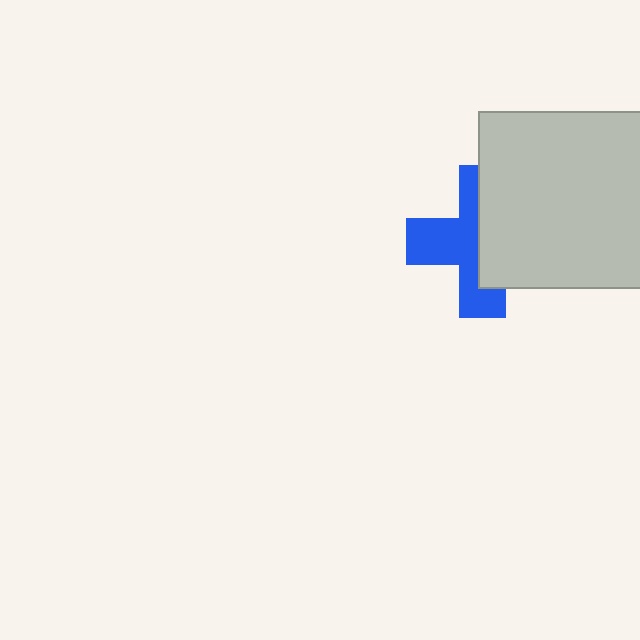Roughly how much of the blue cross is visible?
About half of it is visible (roughly 50%).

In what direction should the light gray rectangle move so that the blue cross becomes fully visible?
The light gray rectangle should move right. That is the shortest direction to clear the overlap and leave the blue cross fully visible.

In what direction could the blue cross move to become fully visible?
The blue cross could move left. That would shift it out from behind the light gray rectangle entirely.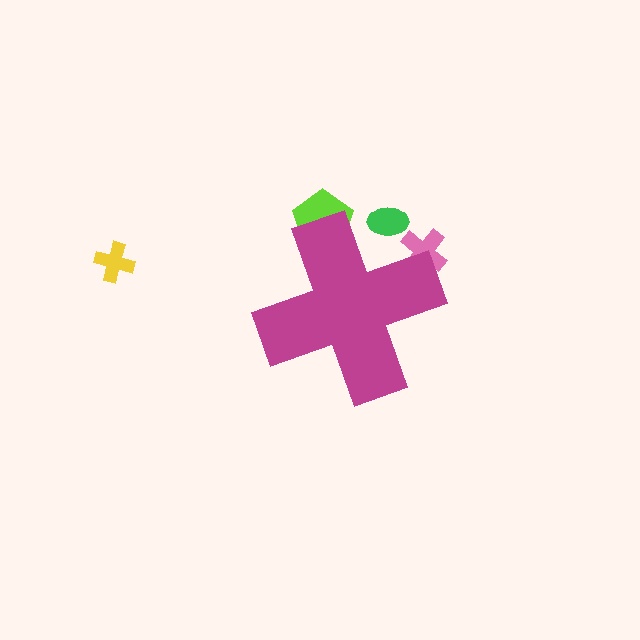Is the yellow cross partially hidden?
No, the yellow cross is fully visible.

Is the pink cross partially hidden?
Yes, the pink cross is partially hidden behind the magenta cross.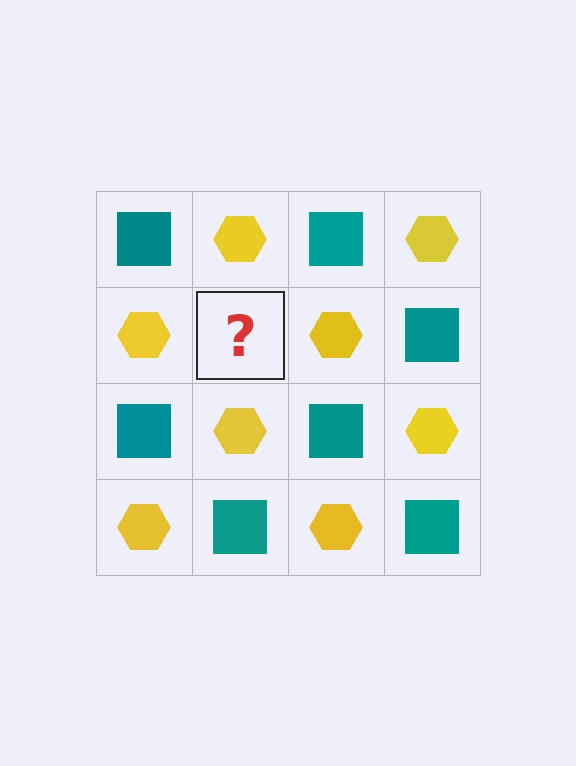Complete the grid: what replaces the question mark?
The question mark should be replaced with a teal square.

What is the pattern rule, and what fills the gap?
The rule is that it alternates teal square and yellow hexagon in a checkerboard pattern. The gap should be filled with a teal square.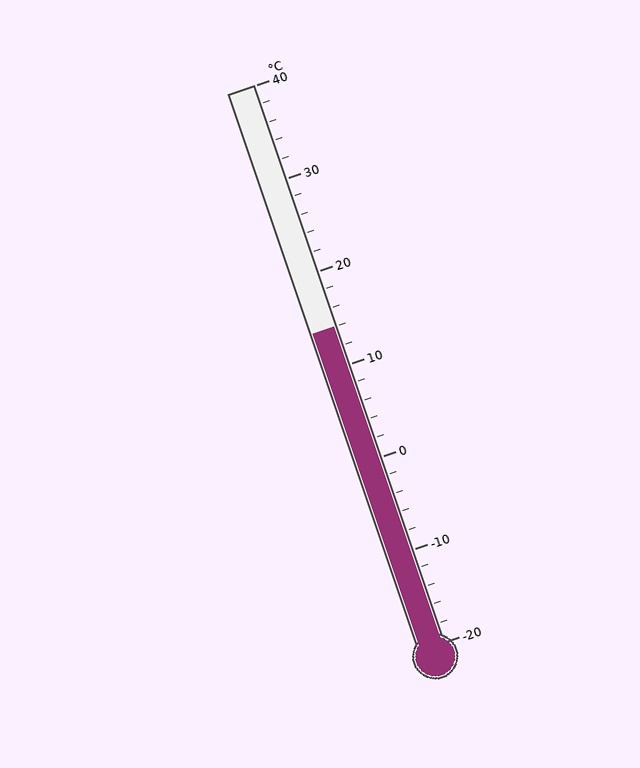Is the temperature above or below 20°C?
The temperature is below 20°C.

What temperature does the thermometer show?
The thermometer shows approximately 14°C.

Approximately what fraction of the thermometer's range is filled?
The thermometer is filled to approximately 55% of its range.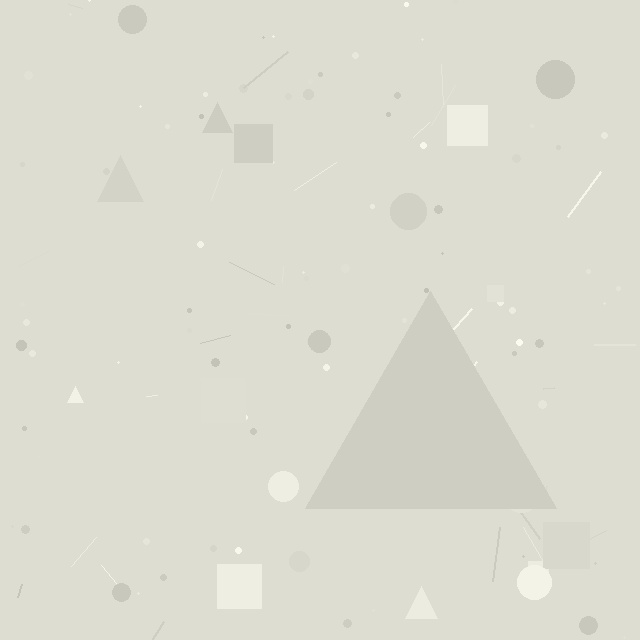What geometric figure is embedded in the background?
A triangle is embedded in the background.